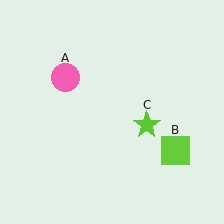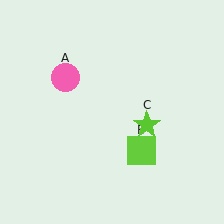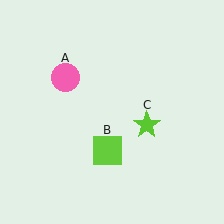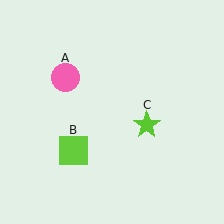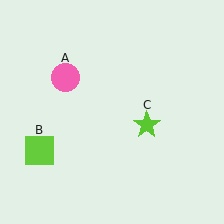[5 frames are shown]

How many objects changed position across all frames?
1 object changed position: lime square (object B).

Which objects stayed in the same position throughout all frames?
Pink circle (object A) and lime star (object C) remained stationary.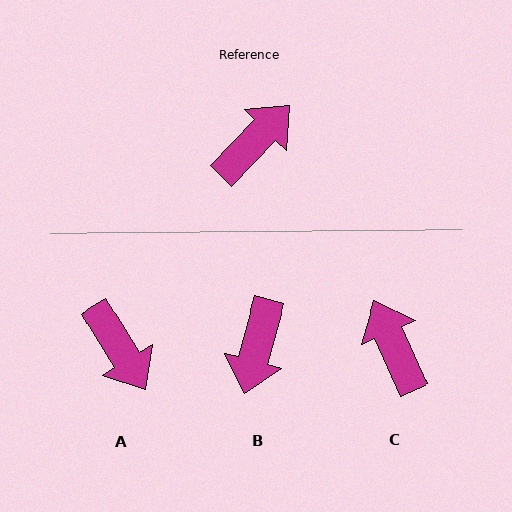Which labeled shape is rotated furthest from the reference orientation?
B, about 151 degrees away.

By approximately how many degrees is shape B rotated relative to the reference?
Approximately 151 degrees clockwise.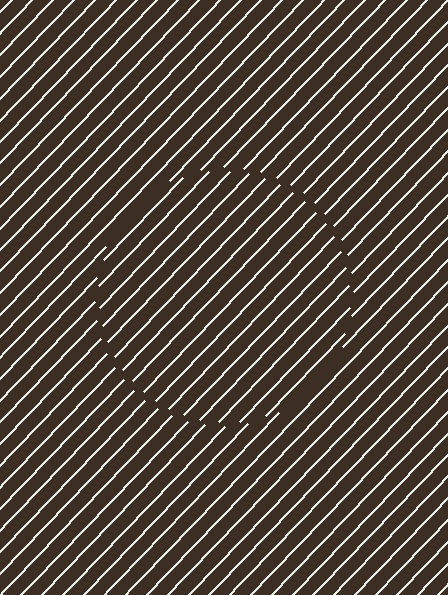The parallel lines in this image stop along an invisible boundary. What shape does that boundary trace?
An illusory circle. The interior of the shape contains the same grating, shifted by half a period — the contour is defined by the phase discontinuity where line-ends from the inner and outer gratings abut.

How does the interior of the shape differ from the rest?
The interior of the shape contains the same grating, shifted by half a period — the contour is defined by the phase discontinuity where line-ends from the inner and outer gratings abut.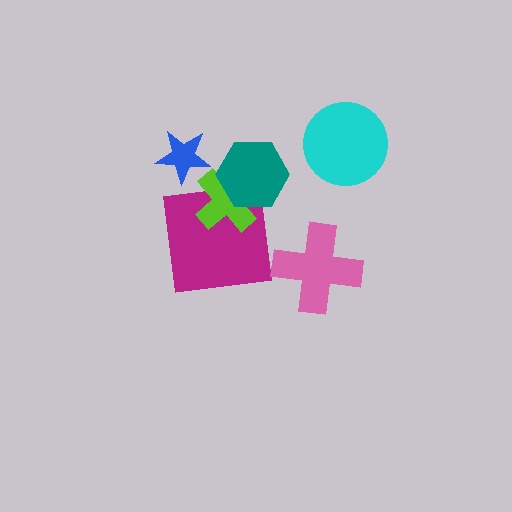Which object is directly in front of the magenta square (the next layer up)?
The lime cross is directly in front of the magenta square.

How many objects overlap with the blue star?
0 objects overlap with the blue star.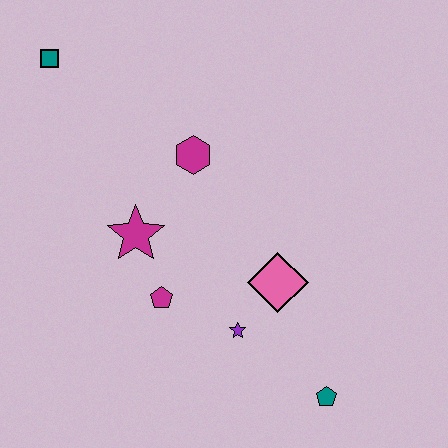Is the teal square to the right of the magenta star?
No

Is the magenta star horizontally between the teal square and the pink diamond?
Yes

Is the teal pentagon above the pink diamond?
No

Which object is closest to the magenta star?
The magenta pentagon is closest to the magenta star.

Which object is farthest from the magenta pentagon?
The teal square is farthest from the magenta pentagon.